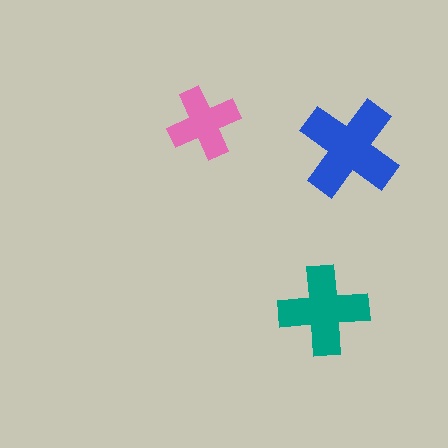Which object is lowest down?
The teal cross is bottommost.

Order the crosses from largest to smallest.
the blue one, the teal one, the pink one.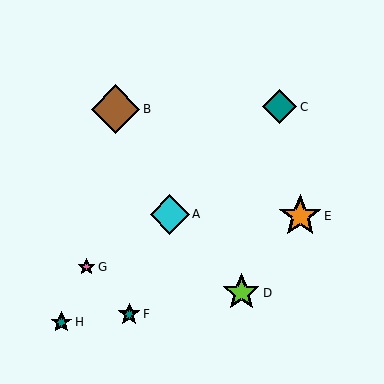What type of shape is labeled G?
Shape G is a pink star.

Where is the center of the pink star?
The center of the pink star is at (86, 267).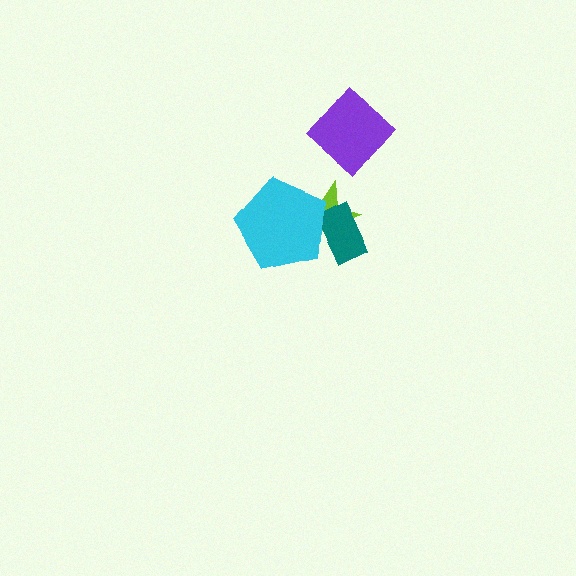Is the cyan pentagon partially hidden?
No, no other shape covers it.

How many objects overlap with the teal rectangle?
2 objects overlap with the teal rectangle.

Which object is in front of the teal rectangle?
The cyan pentagon is in front of the teal rectangle.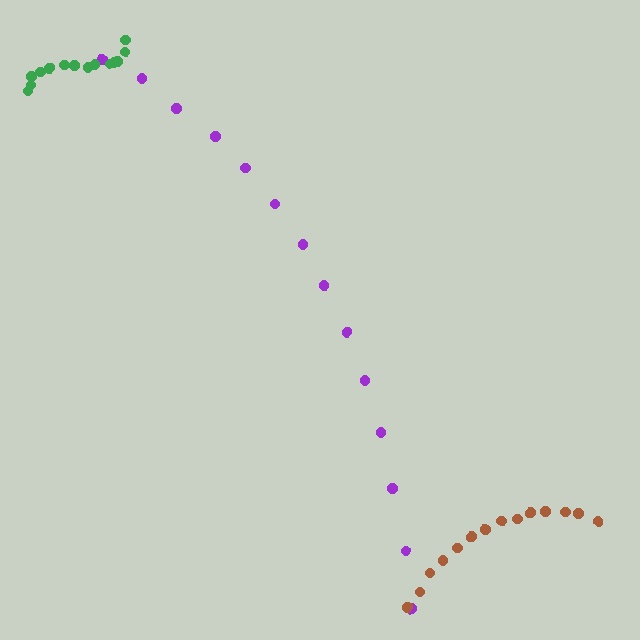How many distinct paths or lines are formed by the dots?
There are 3 distinct paths.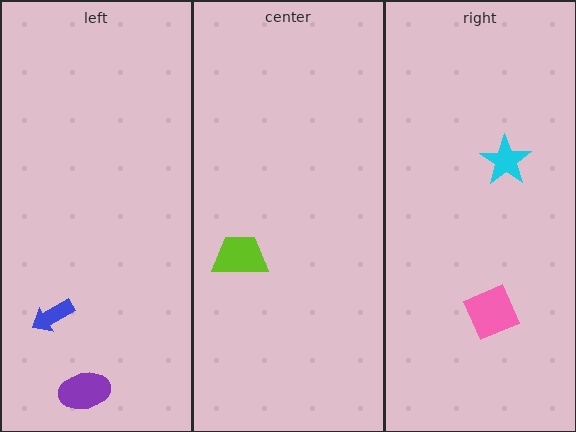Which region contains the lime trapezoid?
The center region.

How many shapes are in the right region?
2.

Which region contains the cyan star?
The right region.